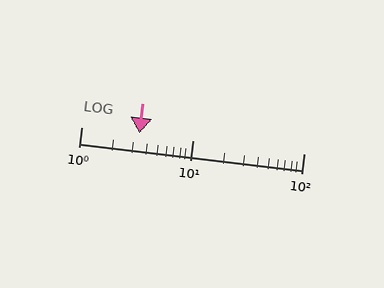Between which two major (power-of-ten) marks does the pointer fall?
The pointer is between 1 and 10.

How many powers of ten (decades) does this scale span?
The scale spans 2 decades, from 1 to 100.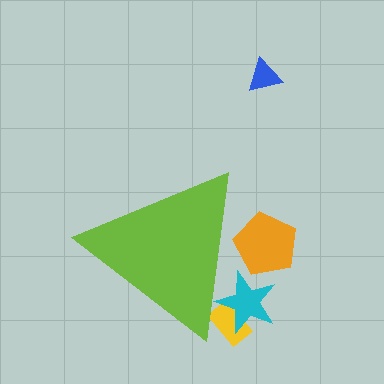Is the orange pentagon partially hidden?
Yes, the orange pentagon is partially hidden behind the lime triangle.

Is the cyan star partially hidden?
Yes, the cyan star is partially hidden behind the lime triangle.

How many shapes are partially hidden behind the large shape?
3 shapes are partially hidden.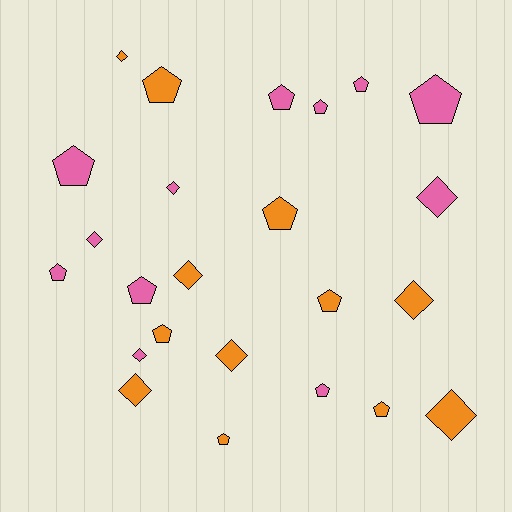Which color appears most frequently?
Orange, with 12 objects.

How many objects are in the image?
There are 24 objects.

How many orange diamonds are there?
There are 6 orange diamonds.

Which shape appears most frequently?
Pentagon, with 14 objects.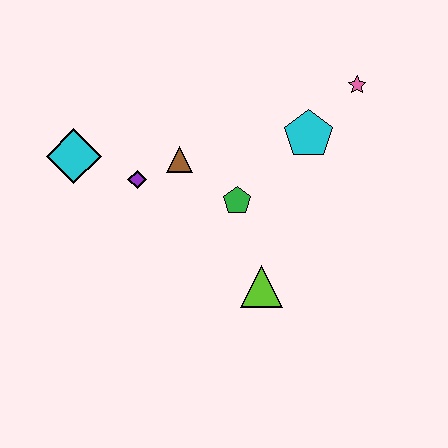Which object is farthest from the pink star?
The cyan diamond is farthest from the pink star.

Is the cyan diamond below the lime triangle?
No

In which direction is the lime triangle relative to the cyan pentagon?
The lime triangle is below the cyan pentagon.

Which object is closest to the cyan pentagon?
The pink star is closest to the cyan pentagon.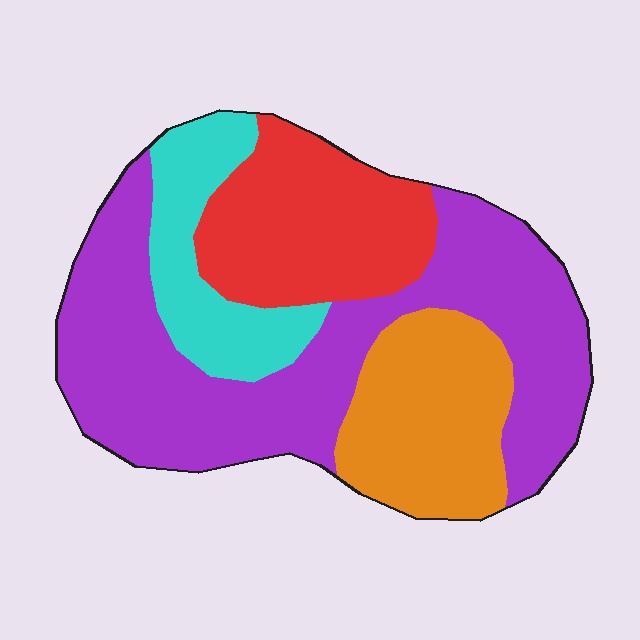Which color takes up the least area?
Cyan, at roughly 15%.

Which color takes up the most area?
Purple, at roughly 45%.